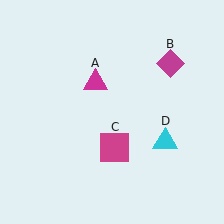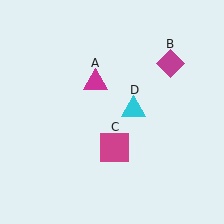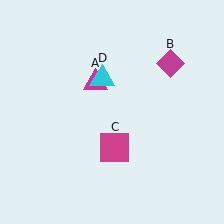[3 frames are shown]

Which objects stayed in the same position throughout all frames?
Magenta triangle (object A) and magenta diamond (object B) and magenta square (object C) remained stationary.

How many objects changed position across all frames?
1 object changed position: cyan triangle (object D).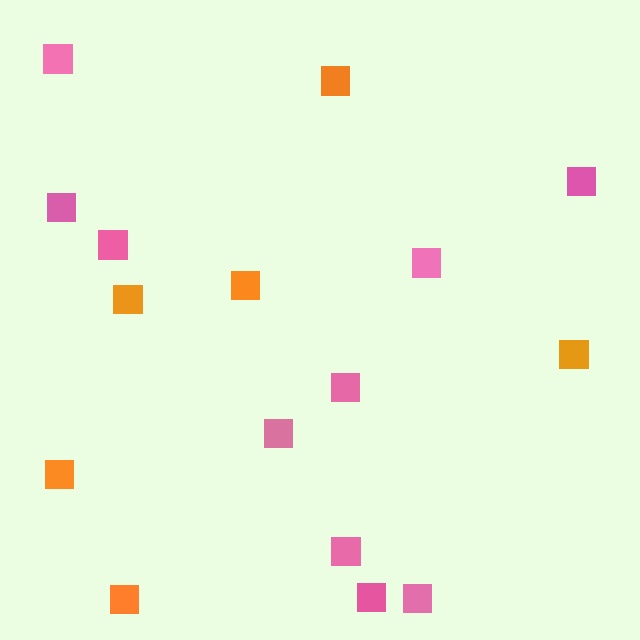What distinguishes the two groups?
There are 2 groups: one group of pink squares (10) and one group of orange squares (6).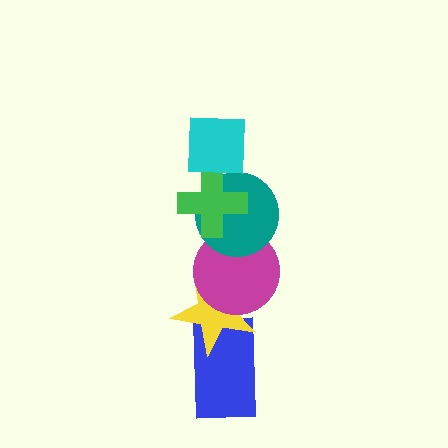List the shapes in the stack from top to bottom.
From top to bottom: the cyan square, the green cross, the teal circle, the magenta circle, the yellow star, the blue rectangle.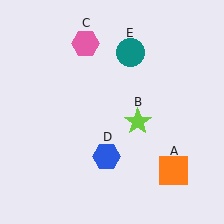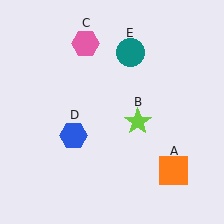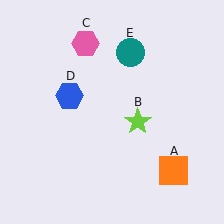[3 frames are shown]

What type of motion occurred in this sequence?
The blue hexagon (object D) rotated clockwise around the center of the scene.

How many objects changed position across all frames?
1 object changed position: blue hexagon (object D).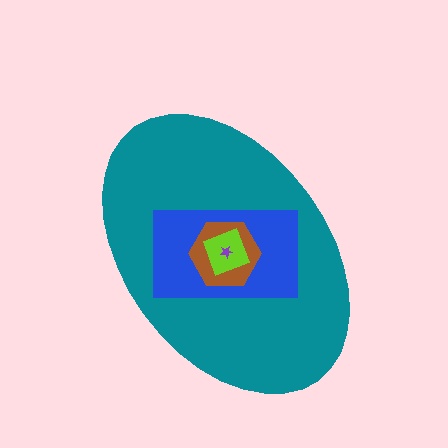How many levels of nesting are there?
5.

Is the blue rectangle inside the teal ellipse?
Yes.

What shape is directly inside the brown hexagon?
The lime diamond.